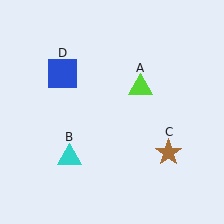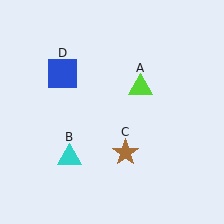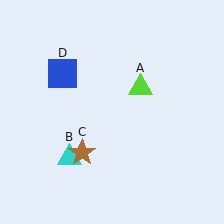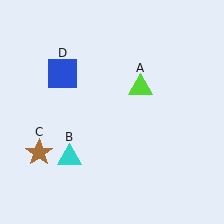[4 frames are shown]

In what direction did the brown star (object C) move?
The brown star (object C) moved left.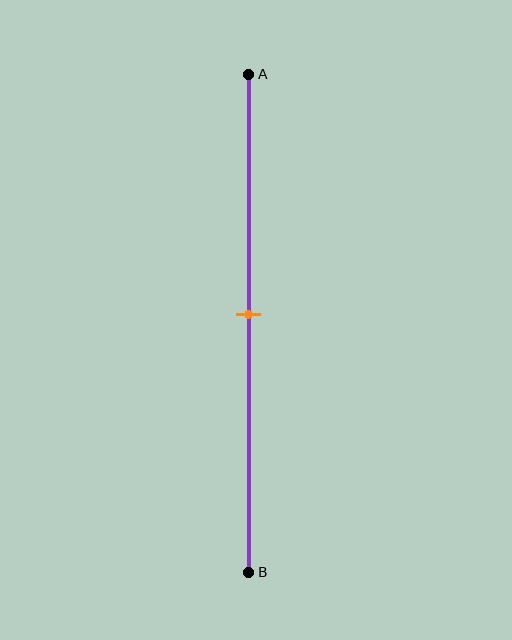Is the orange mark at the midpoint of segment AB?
Yes, the mark is approximately at the midpoint.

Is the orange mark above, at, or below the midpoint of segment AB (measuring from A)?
The orange mark is approximately at the midpoint of segment AB.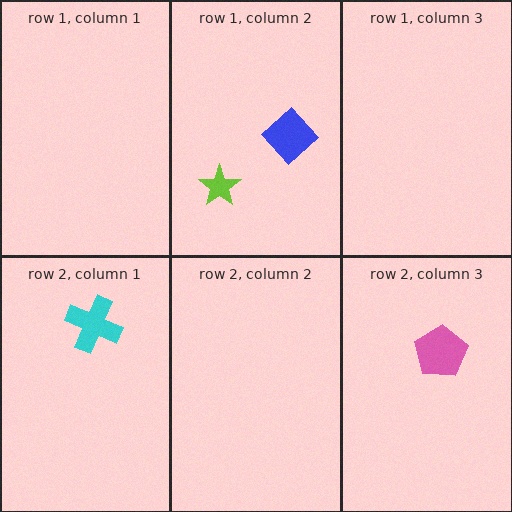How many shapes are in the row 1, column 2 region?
2.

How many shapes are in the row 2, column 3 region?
1.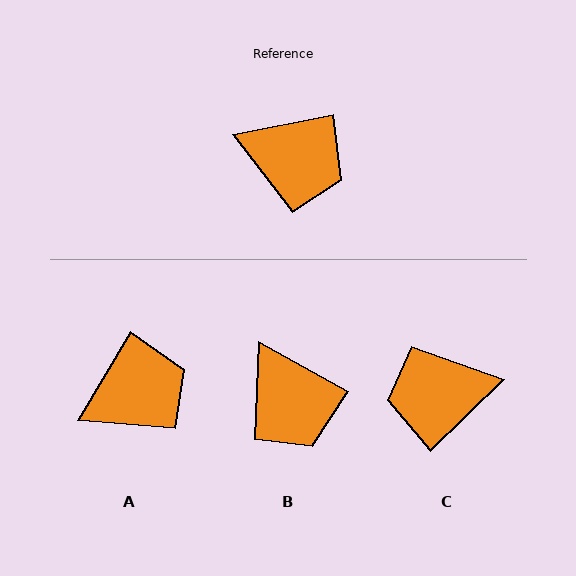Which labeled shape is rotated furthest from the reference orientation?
C, about 147 degrees away.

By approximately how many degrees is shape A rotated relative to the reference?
Approximately 48 degrees counter-clockwise.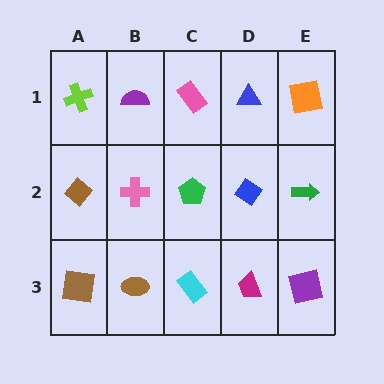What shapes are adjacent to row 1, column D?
A blue diamond (row 2, column D), a pink rectangle (row 1, column C), an orange square (row 1, column E).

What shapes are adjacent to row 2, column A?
A lime cross (row 1, column A), a brown square (row 3, column A), a pink cross (row 2, column B).